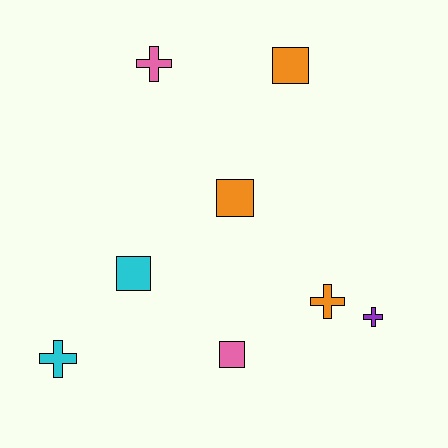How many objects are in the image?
There are 8 objects.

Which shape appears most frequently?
Cross, with 4 objects.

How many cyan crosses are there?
There is 1 cyan cross.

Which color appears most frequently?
Orange, with 3 objects.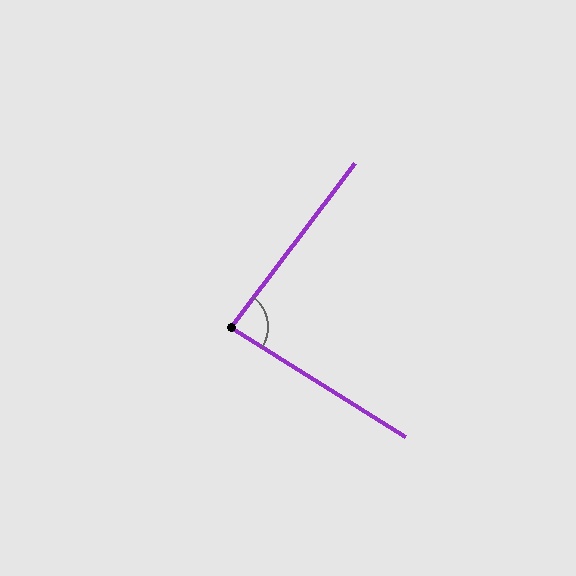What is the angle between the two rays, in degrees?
Approximately 85 degrees.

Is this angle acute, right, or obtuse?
It is approximately a right angle.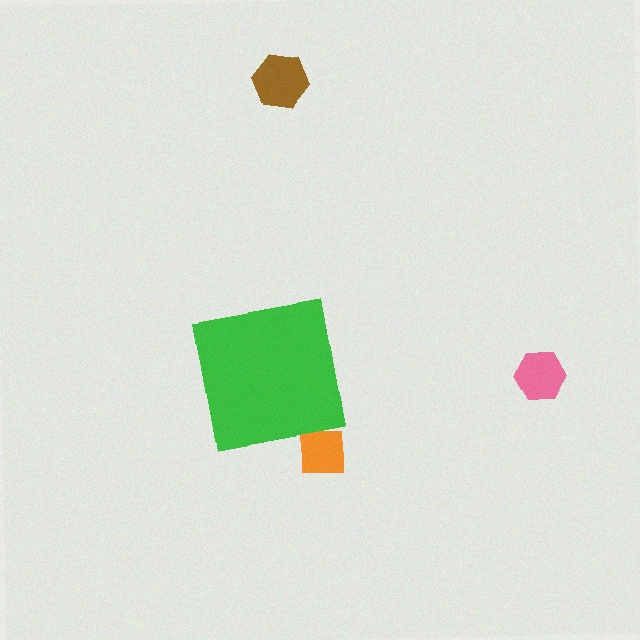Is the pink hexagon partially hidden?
No, the pink hexagon is fully visible.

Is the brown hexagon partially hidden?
No, the brown hexagon is fully visible.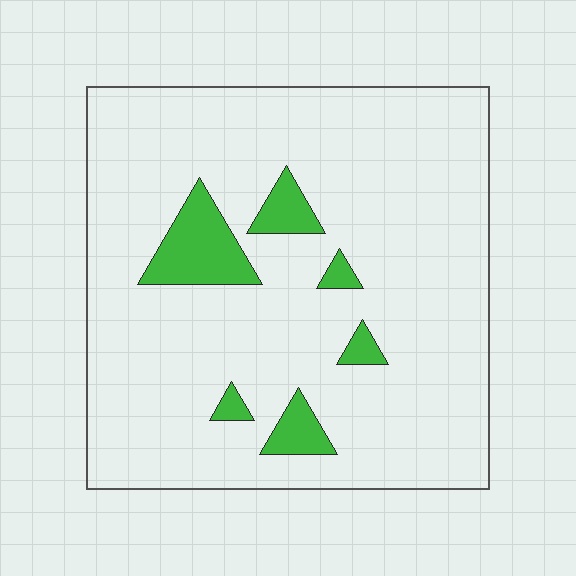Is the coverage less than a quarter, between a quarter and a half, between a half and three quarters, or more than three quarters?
Less than a quarter.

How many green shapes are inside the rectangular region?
6.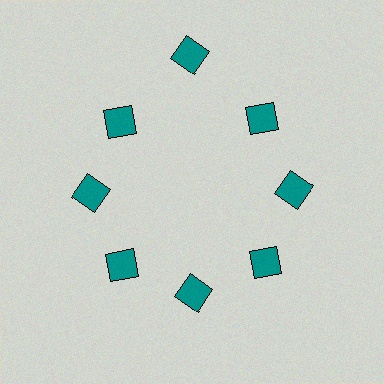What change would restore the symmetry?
The symmetry would be restored by moving it inward, back onto the ring so that all 8 diamonds sit at equal angles and equal distance from the center.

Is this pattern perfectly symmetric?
No. The 8 teal diamonds are arranged in a ring, but one element near the 12 o'clock position is pushed outward from the center, breaking the 8-fold rotational symmetry.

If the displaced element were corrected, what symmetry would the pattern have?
It would have 8-fold rotational symmetry — the pattern would map onto itself every 45 degrees.